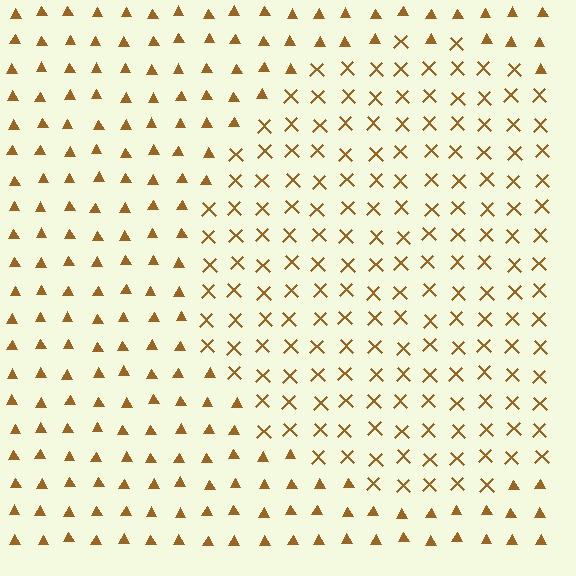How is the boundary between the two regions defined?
The boundary is defined by a change in element shape: X marks inside vs. triangles outside. All elements share the same color and spacing.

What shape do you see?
I see a circle.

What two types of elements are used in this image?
The image uses X marks inside the circle region and triangles outside it.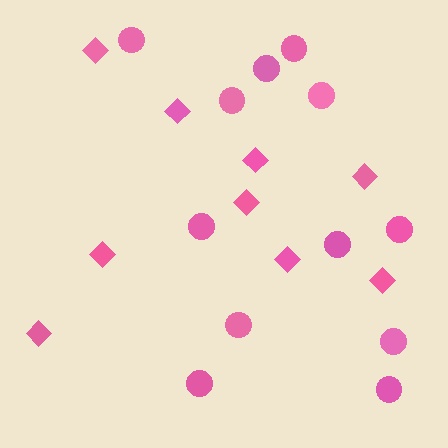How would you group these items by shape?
There are 2 groups: one group of circles (12) and one group of diamonds (9).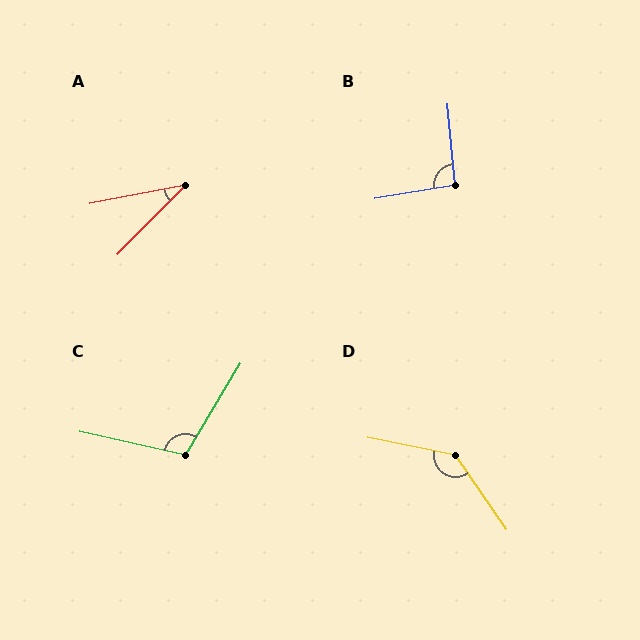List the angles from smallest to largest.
A (34°), B (94°), C (108°), D (136°).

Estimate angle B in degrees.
Approximately 94 degrees.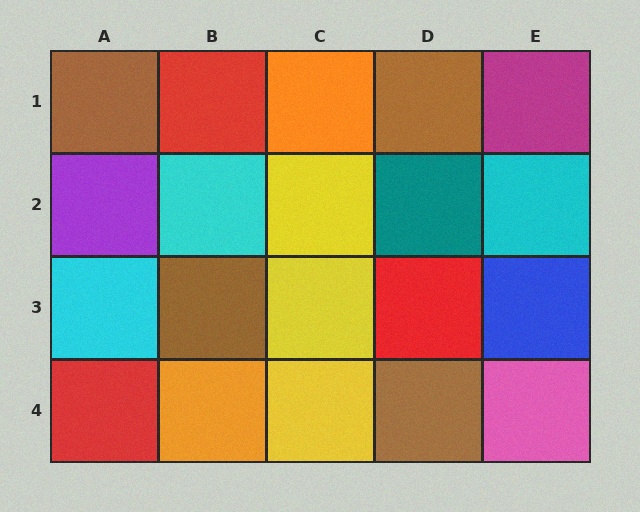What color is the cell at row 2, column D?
Teal.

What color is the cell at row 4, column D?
Brown.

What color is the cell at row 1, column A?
Brown.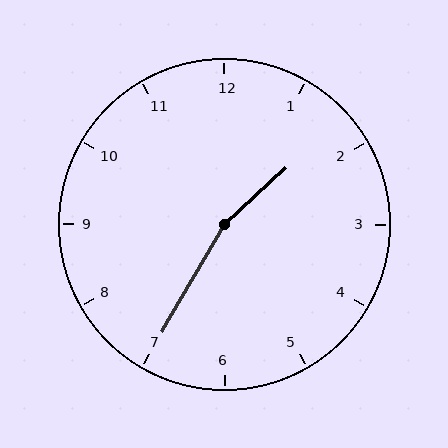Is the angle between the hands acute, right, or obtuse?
It is obtuse.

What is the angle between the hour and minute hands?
Approximately 162 degrees.